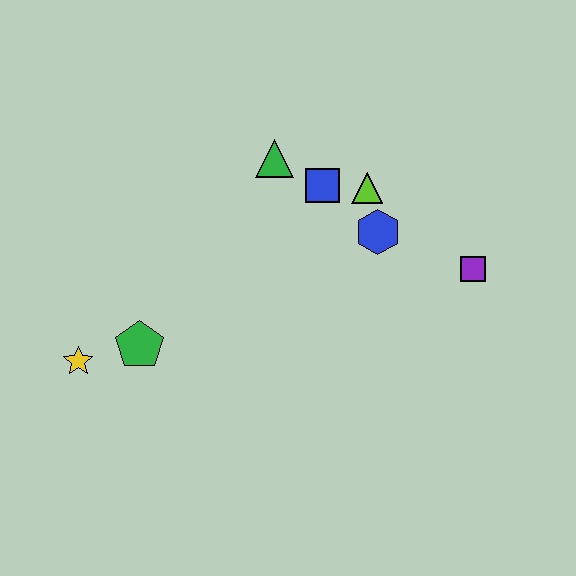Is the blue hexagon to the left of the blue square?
No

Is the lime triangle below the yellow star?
No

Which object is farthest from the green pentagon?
The purple square is farthest from the green pentagon.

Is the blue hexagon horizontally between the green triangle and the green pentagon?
No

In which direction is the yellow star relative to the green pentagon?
The yellow star is to the left of the green pentagon.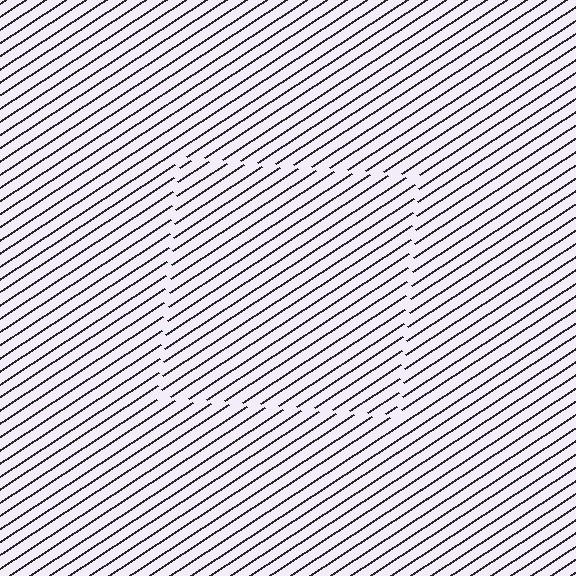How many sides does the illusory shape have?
4 sides — the line-ends trace a square.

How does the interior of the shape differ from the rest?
The interior of the shape contains the same grating, shifted by half a period — the contour is defined by the phase discontinuity where line-ends from the inner and outer gratings abut.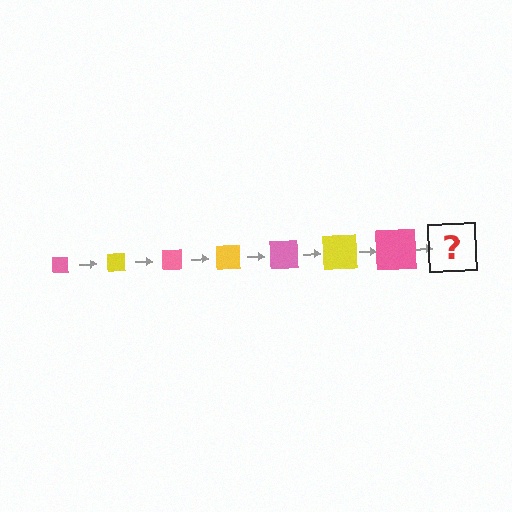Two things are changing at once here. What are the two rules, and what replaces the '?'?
The two rules are that the square grows larger each step and the color cycles through pink and yellow. The '?' should be a yellow square, larger than the previous one.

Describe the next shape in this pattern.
It should be a yellow square, larger than the previous one.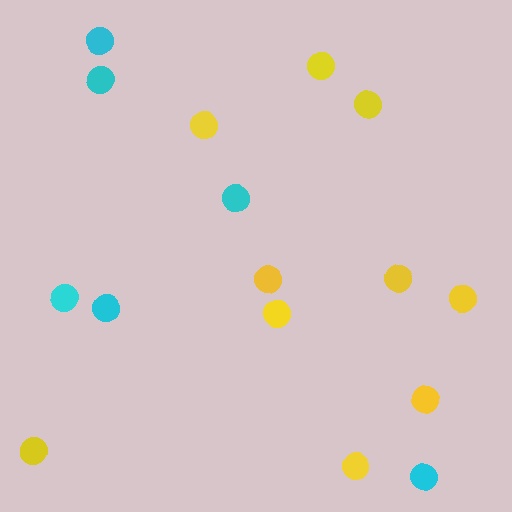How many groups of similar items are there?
There are 2 groups: one group of cyan circles (6) and one group of yellow circles (10).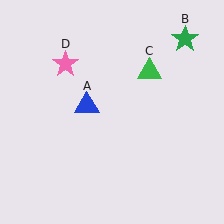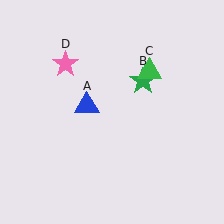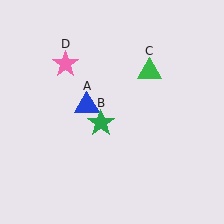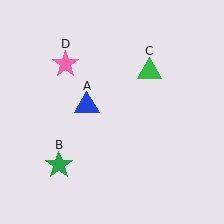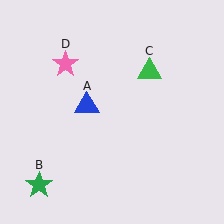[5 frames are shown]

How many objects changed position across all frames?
1 object changed position: green star (object B).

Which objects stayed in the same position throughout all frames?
Blue triangle (object A) and green triangle (object C) and pink star (object D) remained stationary.